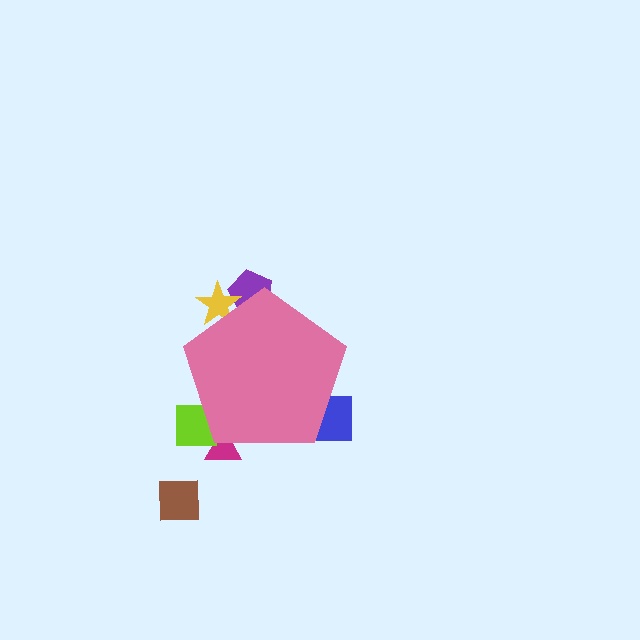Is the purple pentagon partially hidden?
Yes, the purple pentagon is partially hidden behind the pink pentagon.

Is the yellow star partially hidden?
Yes, the yellow star is partially hidden behind the pink pentagon.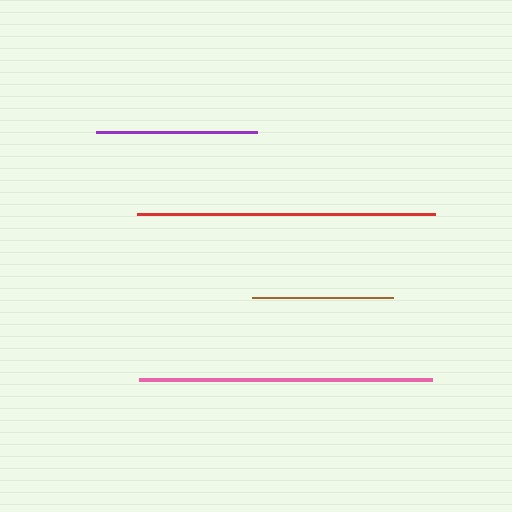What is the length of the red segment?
The red segment is approximately 298 pixels long.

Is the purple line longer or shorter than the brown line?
The purple line is longer than the brown line.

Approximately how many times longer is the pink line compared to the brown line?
The pink line is approximately 2.1 times the length of the brown line.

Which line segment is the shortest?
The brown line is the shortest at approximately 141 pixels.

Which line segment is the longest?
The red line is the longest at approximately 298 pixels.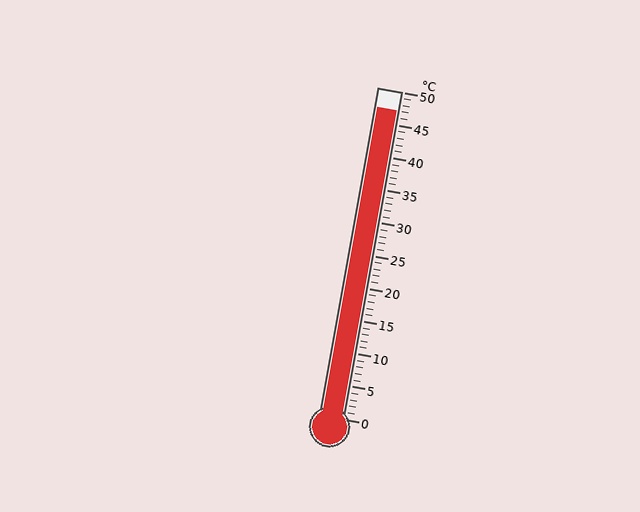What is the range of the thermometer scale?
The thermometer scale ranges from 0°C to 50°C.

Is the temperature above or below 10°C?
The temperature is above 10°C.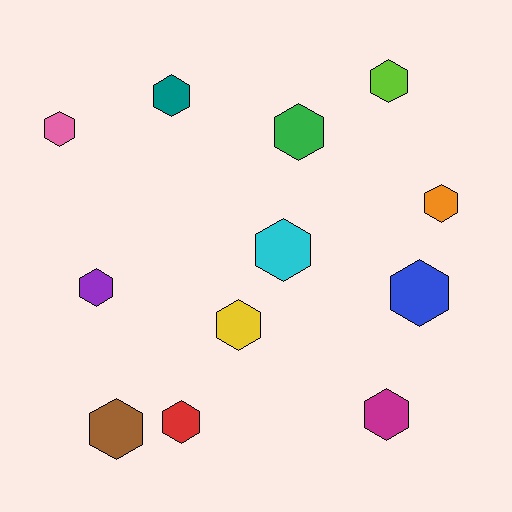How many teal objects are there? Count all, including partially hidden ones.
There is 1 teal object.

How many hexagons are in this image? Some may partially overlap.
There are 12 hexagons.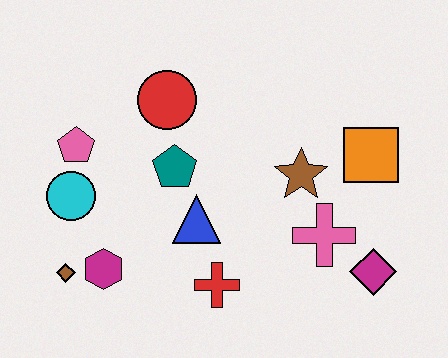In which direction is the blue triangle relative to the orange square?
The blue triangle is to the left of the orange square.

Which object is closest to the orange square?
The brown star is closest to the orange square.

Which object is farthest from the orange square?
The brown diamond is farthest from the orange square.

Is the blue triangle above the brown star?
No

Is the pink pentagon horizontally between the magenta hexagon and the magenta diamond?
No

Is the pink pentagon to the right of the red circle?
No